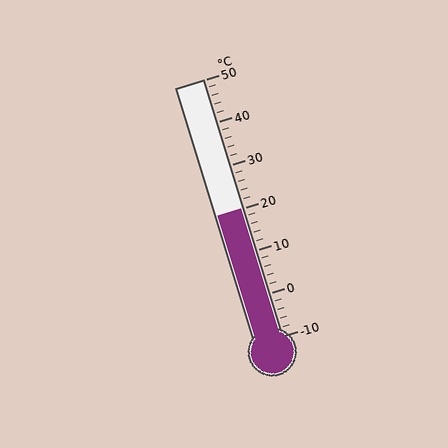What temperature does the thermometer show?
The thermometer shows approximately 20°C.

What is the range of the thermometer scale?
The thermometer scale ranges from -10°C to 50°C.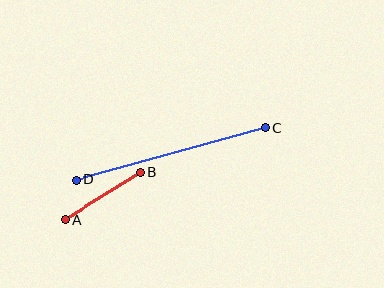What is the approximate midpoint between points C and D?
The midpoint is at approximately (171, 154) pixels.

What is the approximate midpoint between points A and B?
The midpoint is at approximately (103, 196) pixels.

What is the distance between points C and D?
The distance is approximately 196 pixels.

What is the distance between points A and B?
The distance is approximately 88 pixels.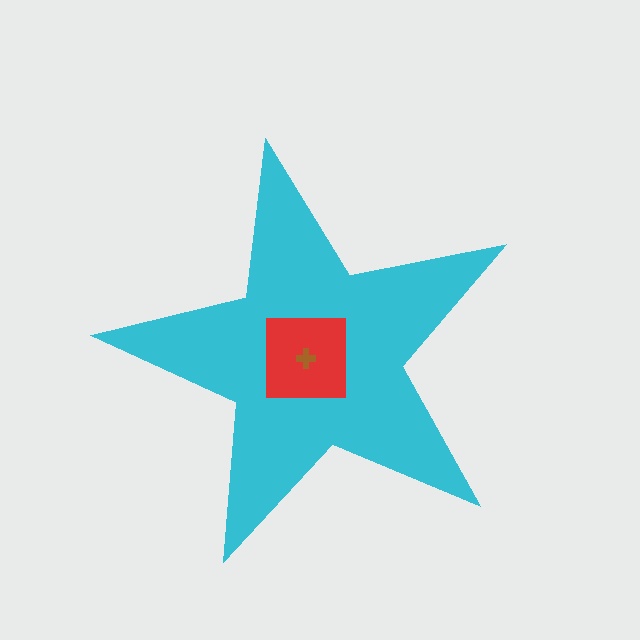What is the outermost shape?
The cyan star.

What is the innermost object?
The brown cross.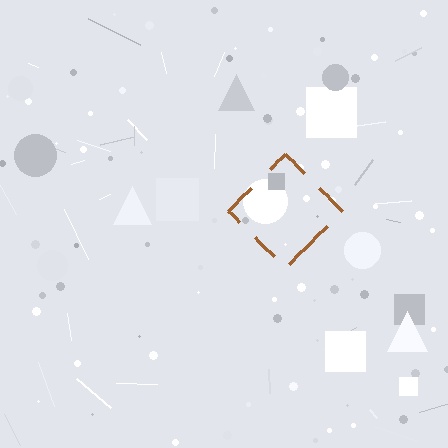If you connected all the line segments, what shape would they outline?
They would outline a diamond.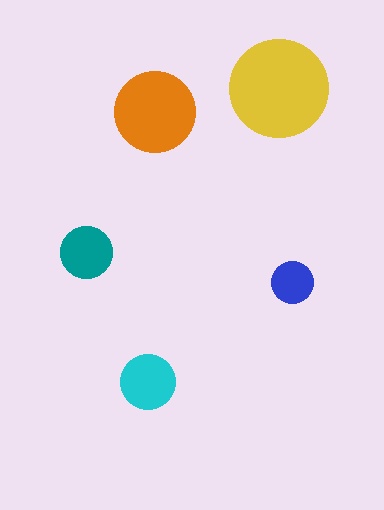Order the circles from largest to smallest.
the yellow one, the orange one, the cyan one, the teal one, the blue one.